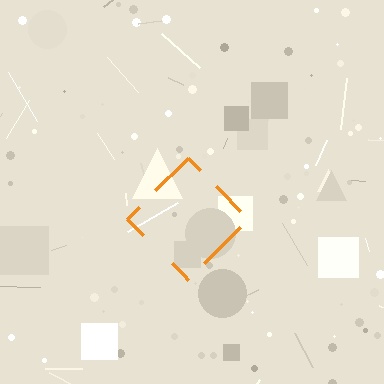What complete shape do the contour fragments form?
The contour fragments form a diamond.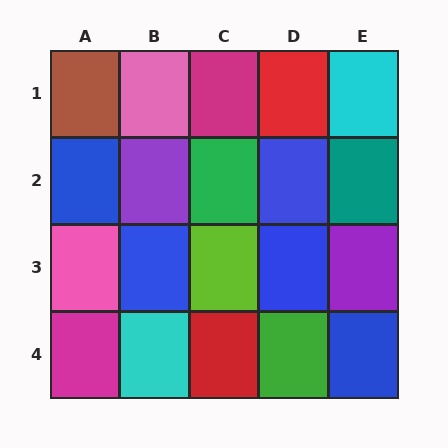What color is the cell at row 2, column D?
Blue.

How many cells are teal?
1 cell is teal.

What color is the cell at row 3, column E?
Purple.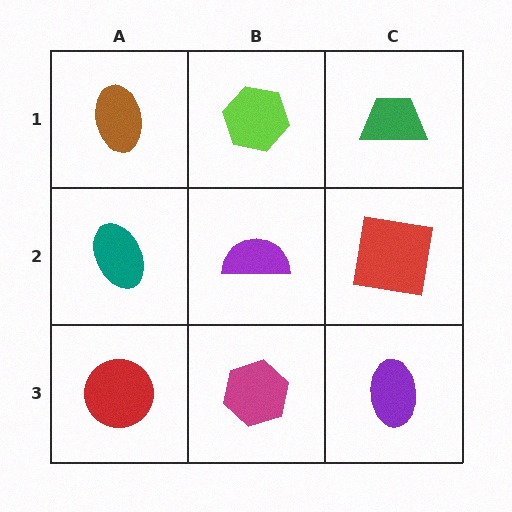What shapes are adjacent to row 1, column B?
A purple semicircle (row 2, column B), a brown ellipse (row 1, column A), a green trapezoid (row 1, column C).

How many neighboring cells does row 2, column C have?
3.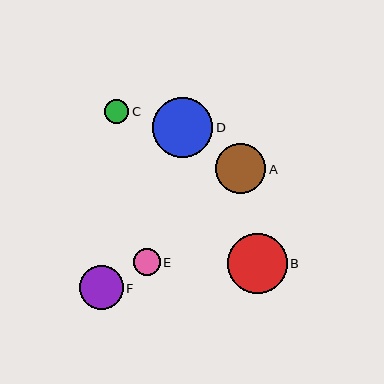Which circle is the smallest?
Circle C is the smallest with a size of approximately 24 pixels.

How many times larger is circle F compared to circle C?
Circle F is approximately 1.8 times the size of circle C.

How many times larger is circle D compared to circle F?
Circle D is approximately 1.4 times the size of circle F.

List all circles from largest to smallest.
From largest to smallest: D, B, A, F, E, C.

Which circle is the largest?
Circle D is the largest with a size of approximately 60 pixels.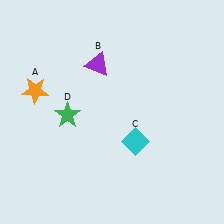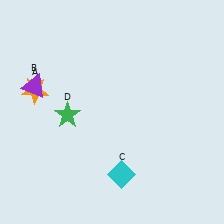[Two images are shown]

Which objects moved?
The objects that moved are: the purple triangle (B), the cyan diamond (C).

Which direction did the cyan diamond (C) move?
The cyan diamond (C) moved down.